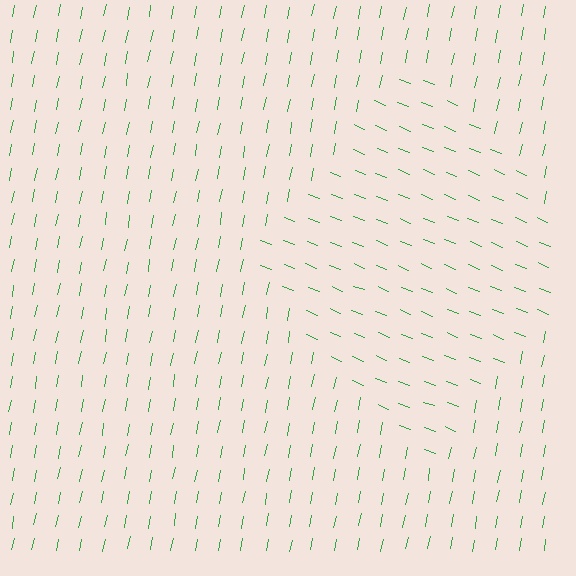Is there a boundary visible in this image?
Yes, there is a texture boundary formed by a change in line orientation.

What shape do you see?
I see a diamond.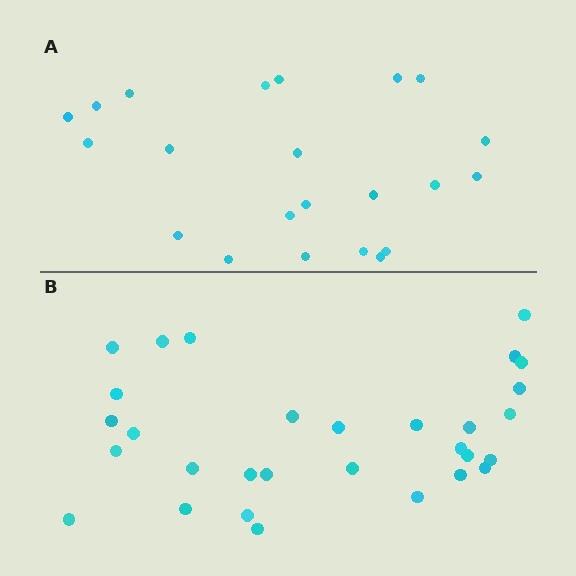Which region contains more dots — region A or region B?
Region B (the bottom region) has more dots.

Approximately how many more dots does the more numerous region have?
Region B has roughly 8 or so more dots than region A.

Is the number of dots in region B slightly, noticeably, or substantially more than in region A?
Region B has noticeably more, but not dramatically so. The ratio is roughly 1.4 to 1.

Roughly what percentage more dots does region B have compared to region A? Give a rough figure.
About 35% more.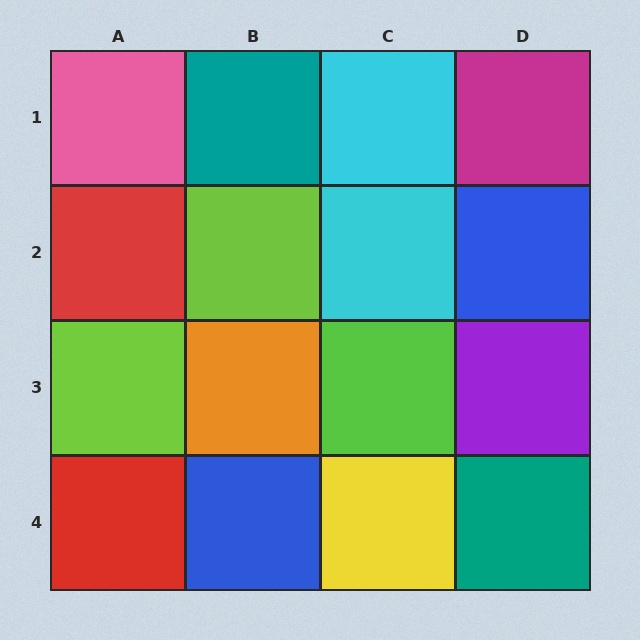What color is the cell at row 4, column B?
Blue.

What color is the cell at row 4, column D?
Teal.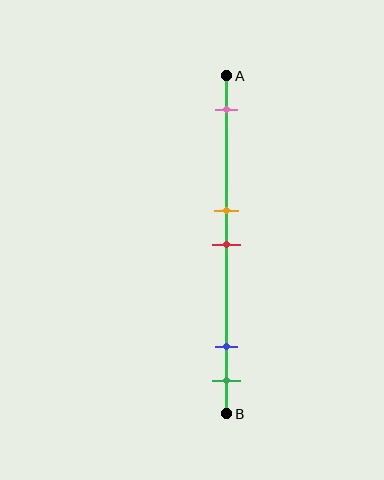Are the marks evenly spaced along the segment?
No, the marks are not evenly spaced.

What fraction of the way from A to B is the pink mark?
The pink mark is approximately 10% (0.1) of the way from A to B.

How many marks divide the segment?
There are 5 marks dividing the segment.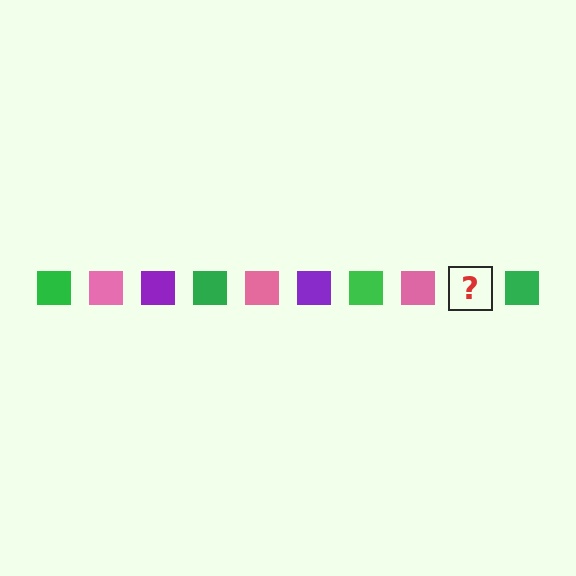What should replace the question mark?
The question mark should be replaced with a purple square.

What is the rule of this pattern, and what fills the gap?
The rule is that the pattern cycles through green, pink, purple squares. The gap should be filled with a purple square.